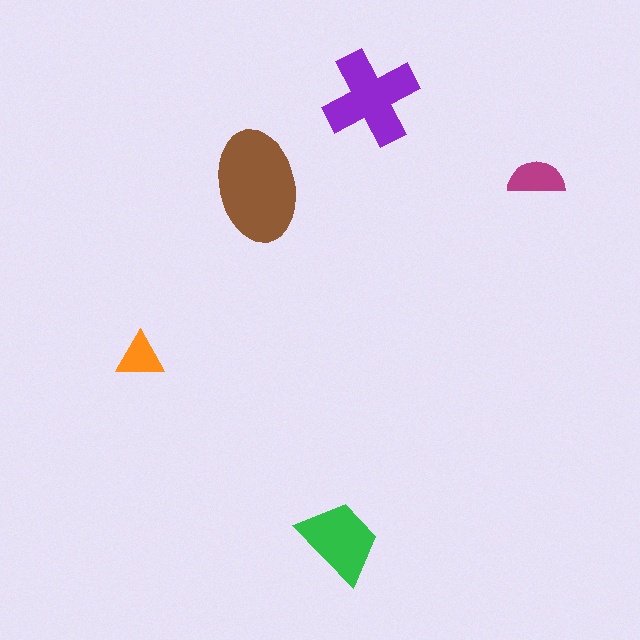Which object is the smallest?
The orange triangle.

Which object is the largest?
The brown ellipse.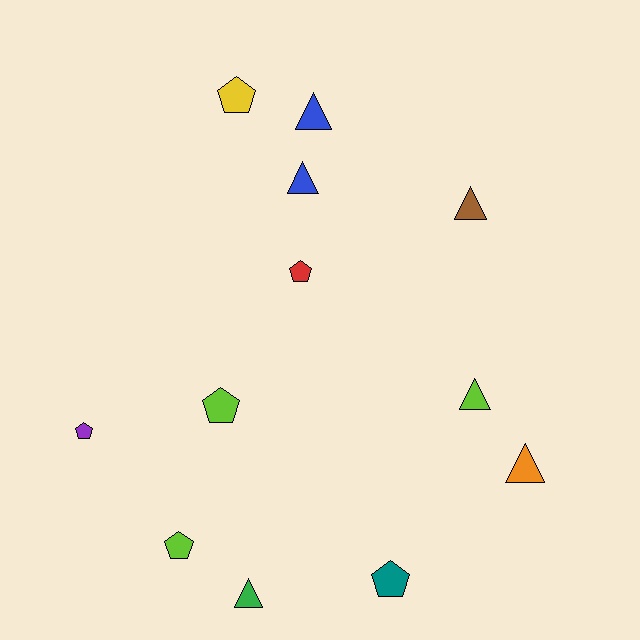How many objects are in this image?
There are 12 objects.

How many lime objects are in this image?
There are 3 lime objects.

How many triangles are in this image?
There are 6 triangles.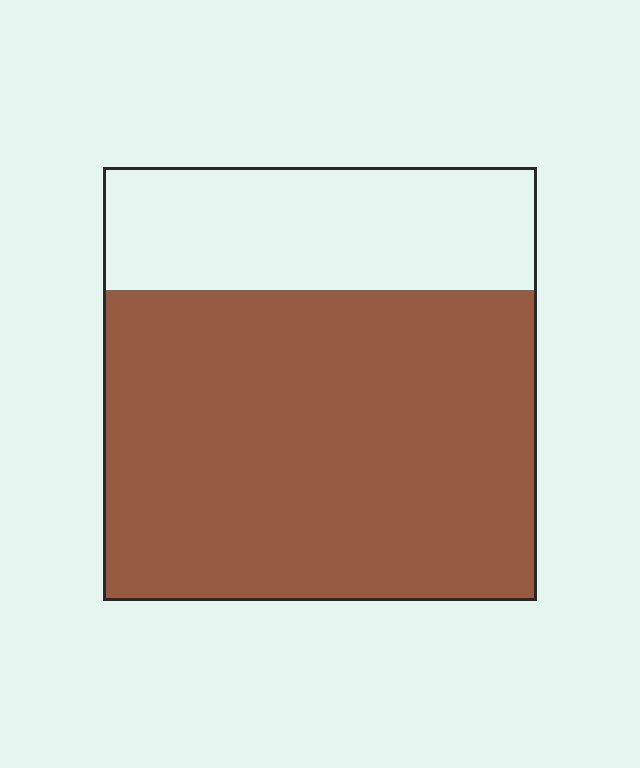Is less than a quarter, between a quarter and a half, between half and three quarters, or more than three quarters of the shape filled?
Between half and three quarters.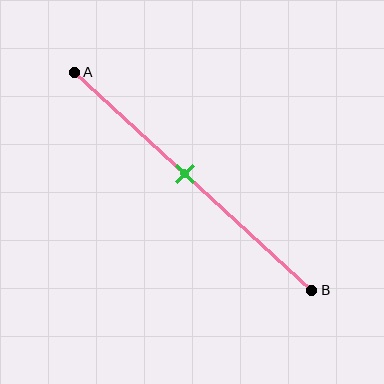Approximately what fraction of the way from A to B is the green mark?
The green mark is approximately 45% of the way from A to B.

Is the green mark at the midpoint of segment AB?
No, the mark is at about 45% from A, not at the 50% midpoint.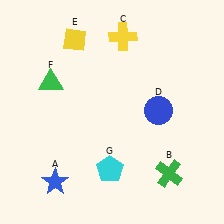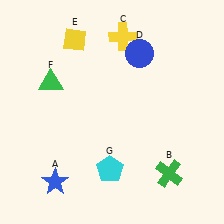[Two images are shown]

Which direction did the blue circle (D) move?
The blue circle (D) moved up.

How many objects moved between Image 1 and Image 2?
1 object moved between the two images.